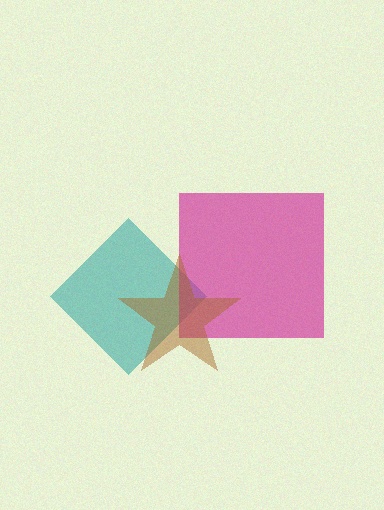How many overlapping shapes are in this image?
There are 3 overlapping shapes in the image.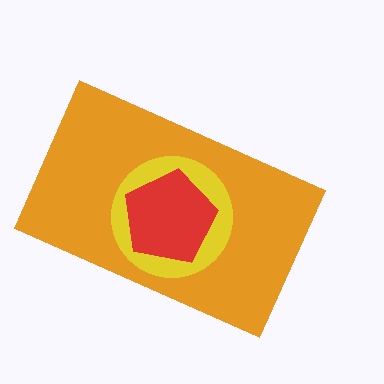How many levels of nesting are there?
3.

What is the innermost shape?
The red pentagon.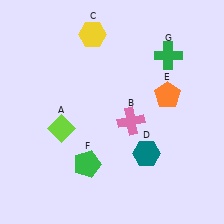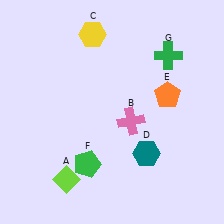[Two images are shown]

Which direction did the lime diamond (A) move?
The lime diamond (A) moved down.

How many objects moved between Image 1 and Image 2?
1 object moved between the two images.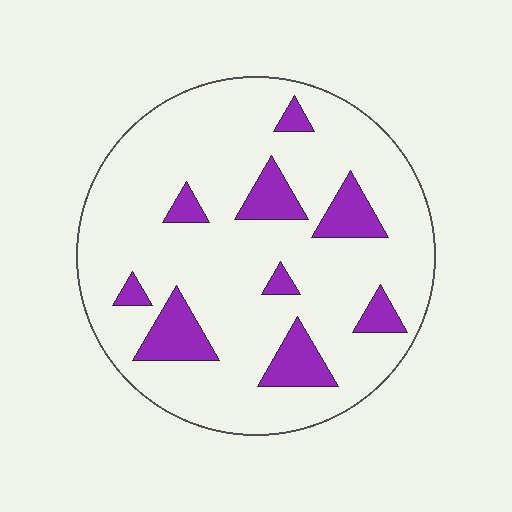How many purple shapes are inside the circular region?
9.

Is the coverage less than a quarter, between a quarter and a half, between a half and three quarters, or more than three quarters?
Less than a quarter.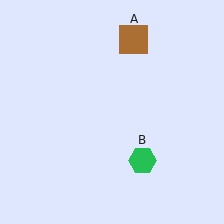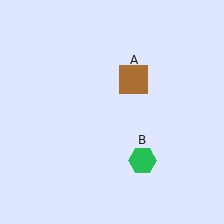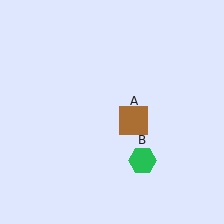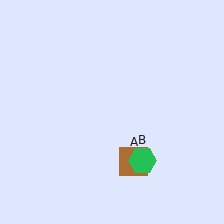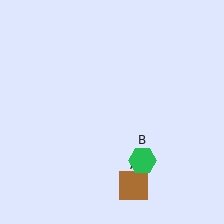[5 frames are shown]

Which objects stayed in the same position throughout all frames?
Green hexagon (object B) remained stationary.